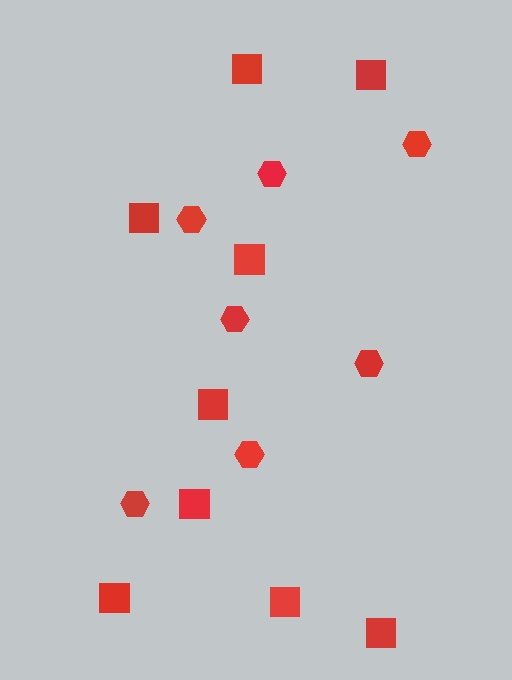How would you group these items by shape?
There are 2 groups: one group of hexagons (7) and one group of squares (9).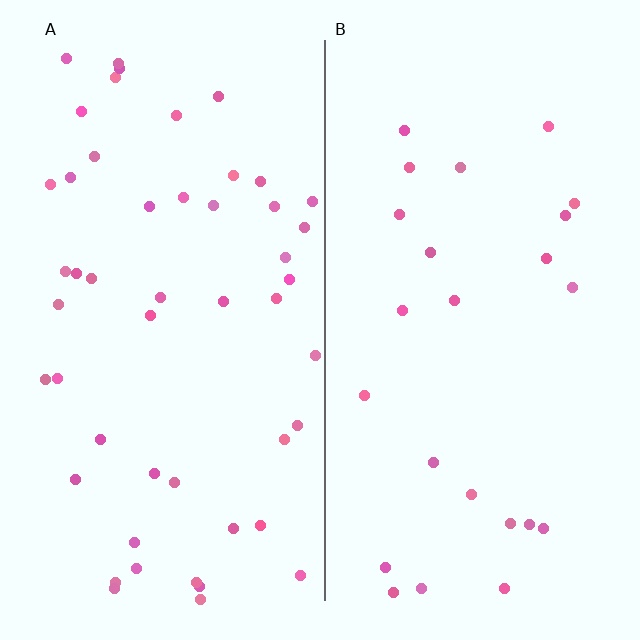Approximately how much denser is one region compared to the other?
Approximately 2.1× — region A over region B.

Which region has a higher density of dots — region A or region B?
A (the left).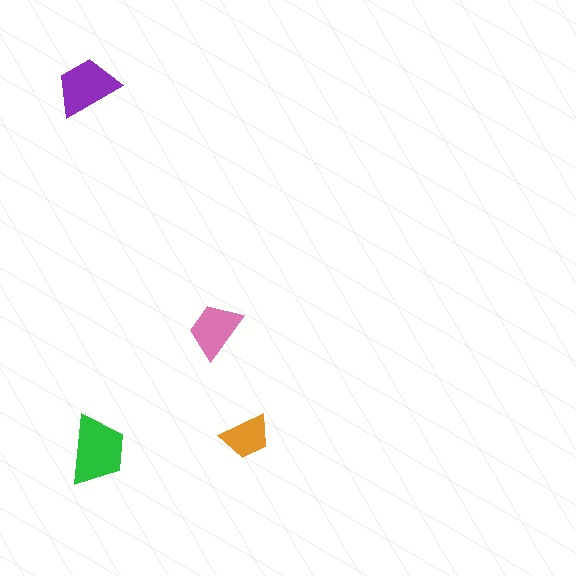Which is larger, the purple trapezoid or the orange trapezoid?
The purple one.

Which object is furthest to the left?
The purple trapezoid is leftmost.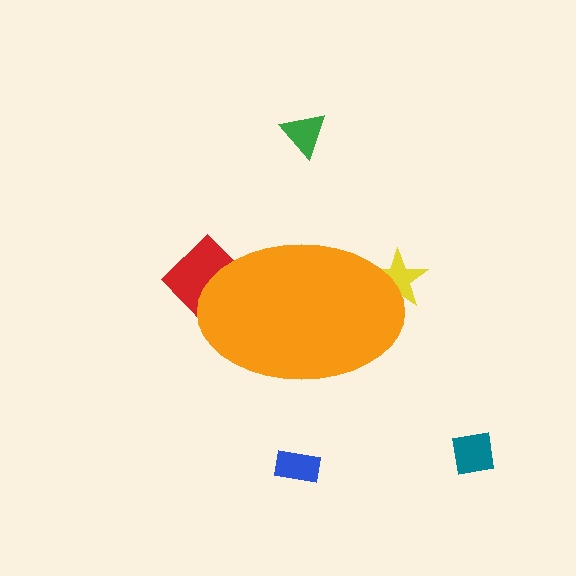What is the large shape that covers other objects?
An orange ellipse.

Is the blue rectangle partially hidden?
No, the blue rectangle is fully visible.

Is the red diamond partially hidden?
Yes, the red diamond is partially hidden behind the orange ellipse.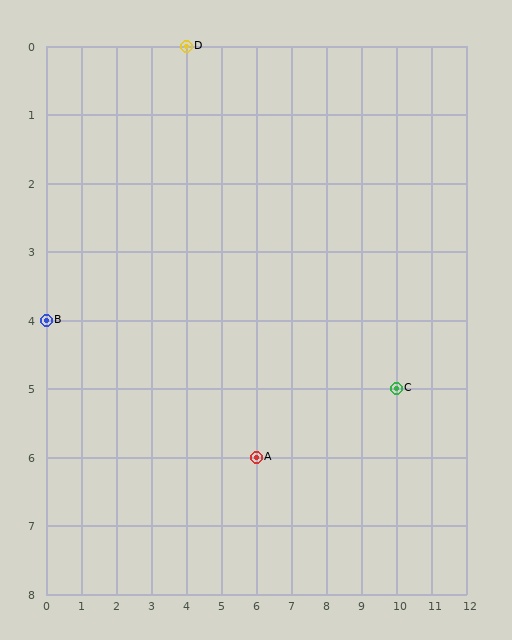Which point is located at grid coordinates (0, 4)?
Point B is at (0, 4).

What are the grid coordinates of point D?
Point D is at grid coordinates (4, 0).